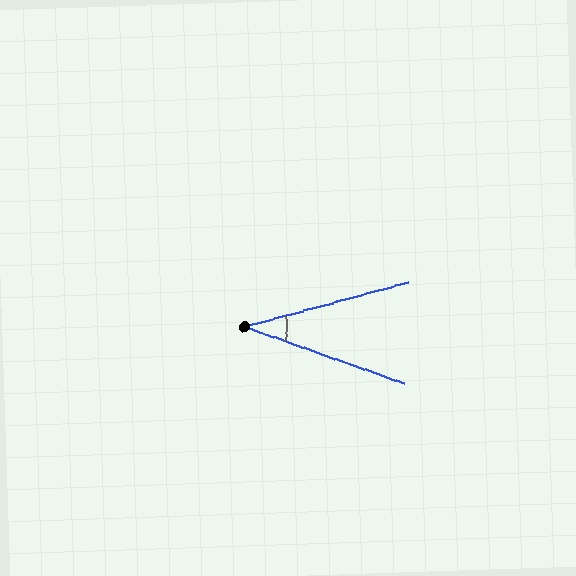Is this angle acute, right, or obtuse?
It is acute.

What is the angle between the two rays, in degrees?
Approximately 34 degrees.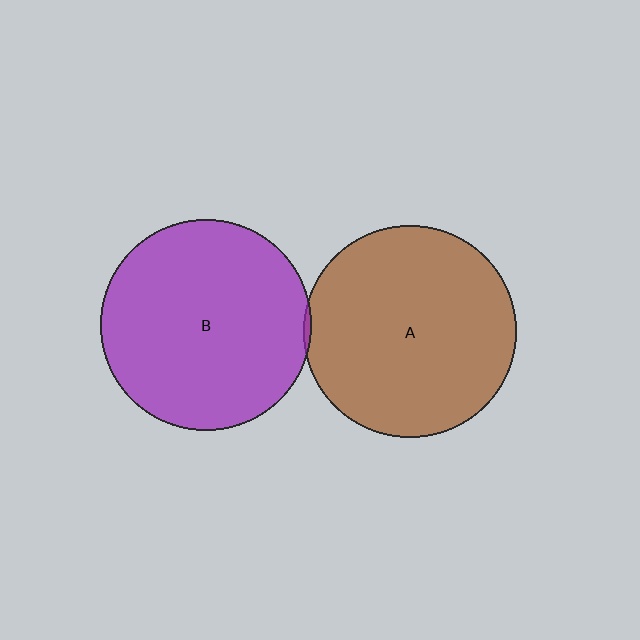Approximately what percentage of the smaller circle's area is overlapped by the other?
Approximately 5%.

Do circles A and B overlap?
Yes.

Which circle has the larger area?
Circle A (brown).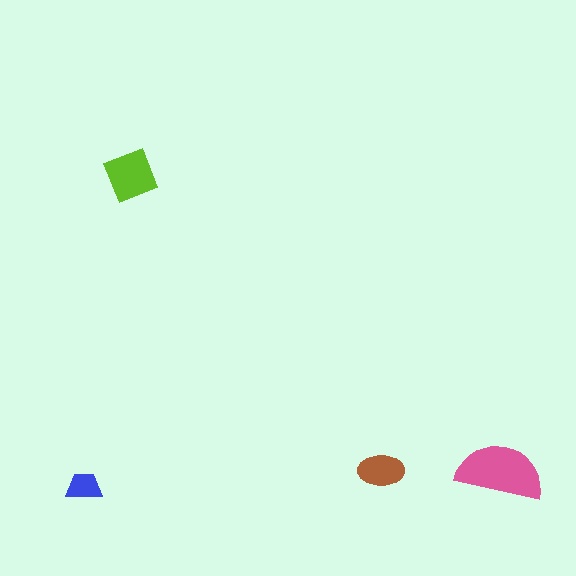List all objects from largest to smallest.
The pink semicircle, the lime square, the brown ellipse, the blue trapezoid.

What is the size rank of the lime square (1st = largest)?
2nd.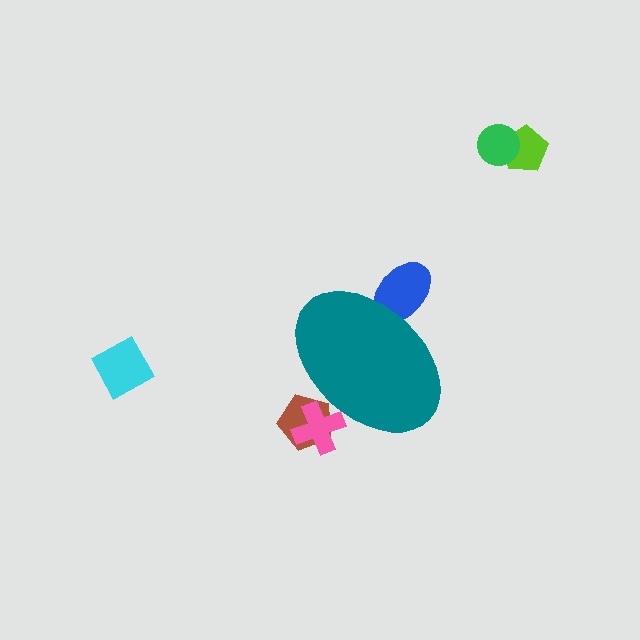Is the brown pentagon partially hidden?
Yes, the brown pentagon is partially hidden behind the teal ellipse.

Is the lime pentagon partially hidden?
No, the lime pentagon is fully visible.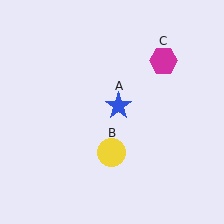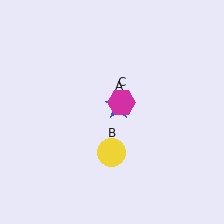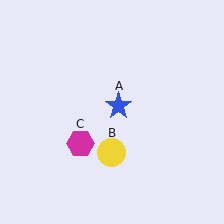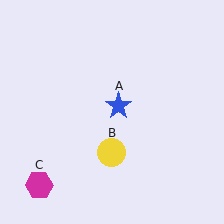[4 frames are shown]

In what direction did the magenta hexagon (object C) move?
The magenta hexagon (object C) moved down and to the left.